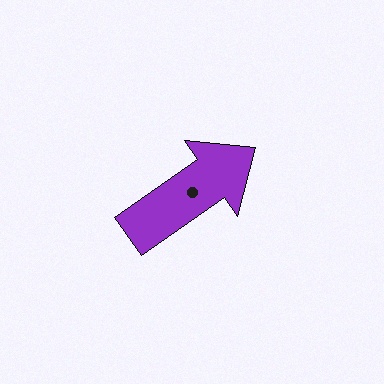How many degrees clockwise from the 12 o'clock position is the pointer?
Approximately 55 degrees.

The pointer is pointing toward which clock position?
Roughly 2 o'clock.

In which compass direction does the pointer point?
Northeast.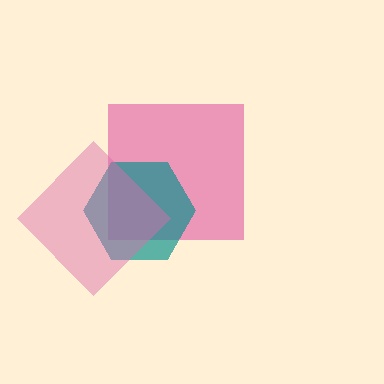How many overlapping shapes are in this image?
There are 3 overlapping shapes in the image.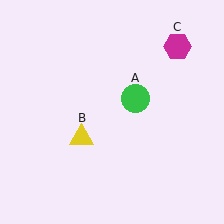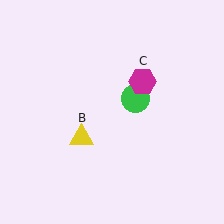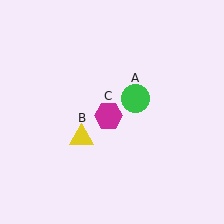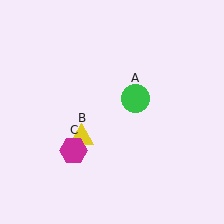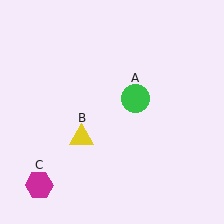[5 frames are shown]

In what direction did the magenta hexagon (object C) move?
The magenta hexagon (object C) moved down and to the left.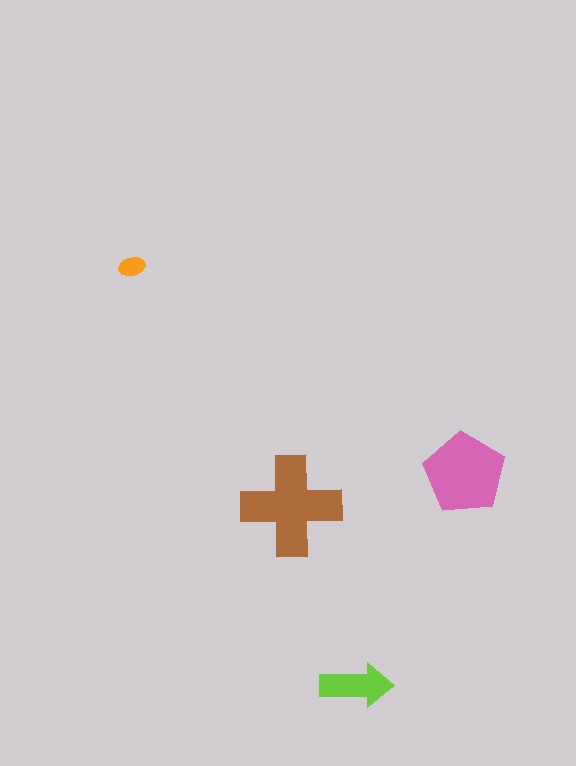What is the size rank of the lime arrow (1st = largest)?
3rd.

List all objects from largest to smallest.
The brown cross, the pink pentagon, the lime arrow, the orange ellipse.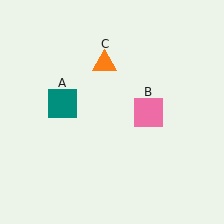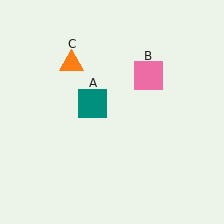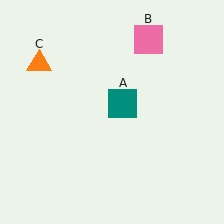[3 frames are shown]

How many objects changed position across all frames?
3 objects changed position: teal square (object A), pink square (object B), orange triangle (object C).